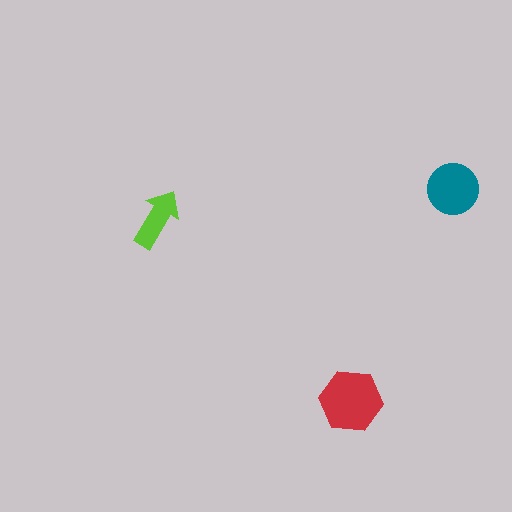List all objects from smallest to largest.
The lime arrow, the teal circle, the red hexagon.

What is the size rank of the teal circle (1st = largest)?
2nd.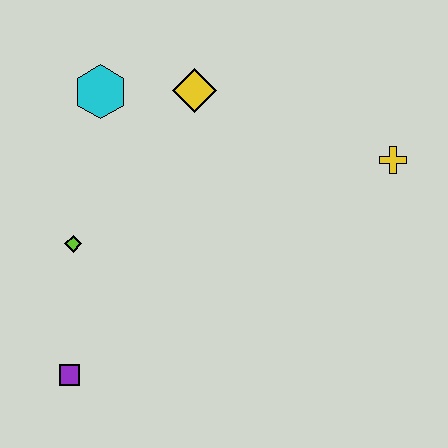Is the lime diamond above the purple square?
Yes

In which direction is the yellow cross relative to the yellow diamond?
The yellow cross is to the right of the yellow diamond.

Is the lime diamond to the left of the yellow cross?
Yes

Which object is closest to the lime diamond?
The purple square is closest to the lime diamond.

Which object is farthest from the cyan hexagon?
The yellow cross is farthest from the cyan hexagon.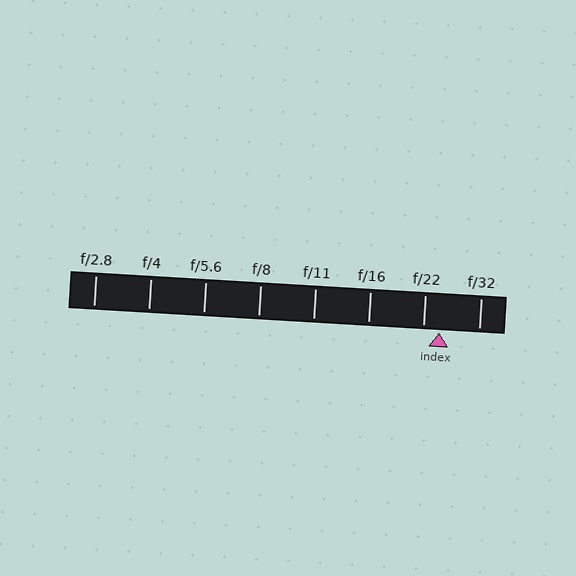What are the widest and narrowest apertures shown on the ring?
The widest aperture shown is f/2.8 and the narrowest is f/32.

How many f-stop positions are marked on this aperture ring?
There are 8 f-stop positions marked.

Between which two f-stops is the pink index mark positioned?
The index mark is between f/22 and f/32.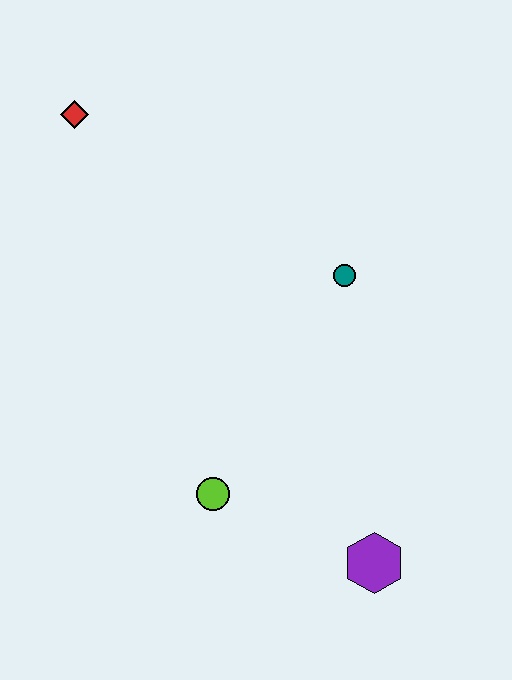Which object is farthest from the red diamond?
The purple hexagon is farthest from the red diamond.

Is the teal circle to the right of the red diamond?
Yes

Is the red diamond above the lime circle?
Yes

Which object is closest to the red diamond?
The teal circle is closest to the red diamond.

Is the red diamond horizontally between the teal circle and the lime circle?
No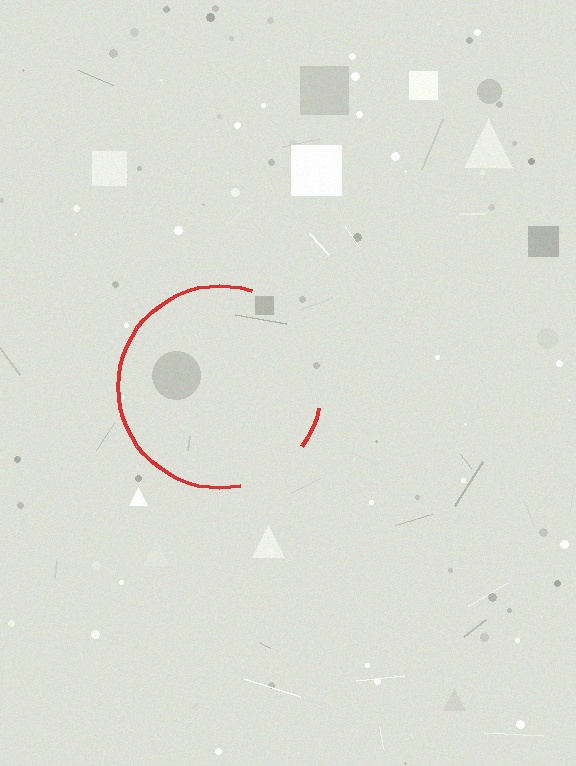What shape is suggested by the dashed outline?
The dashed outline suggests a circle.